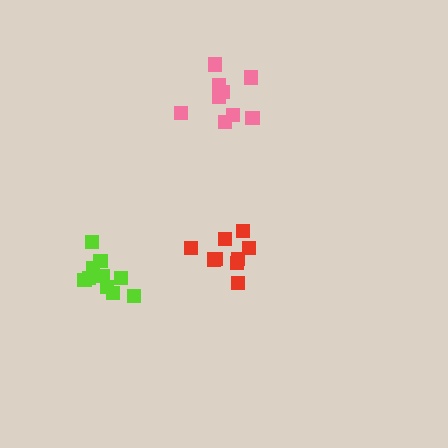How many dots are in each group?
Group 1: 9 dots, Group 2: 9 dots, Group 3: 10 dots (28 total).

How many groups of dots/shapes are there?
There are 3 groups.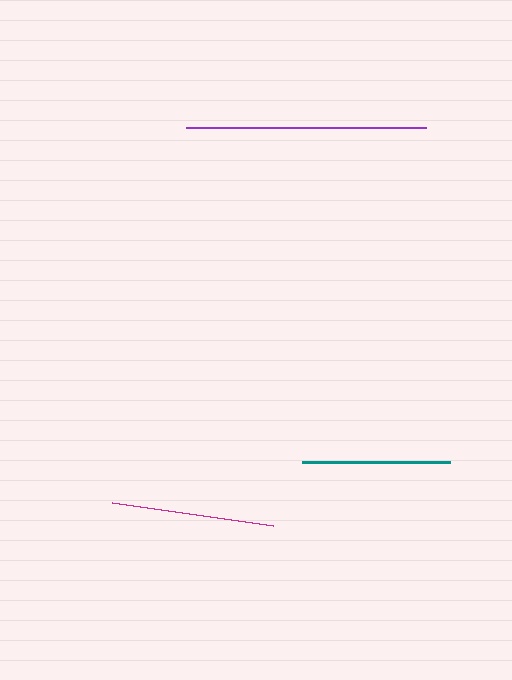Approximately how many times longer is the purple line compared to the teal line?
The purple line is approximately 1.6 times the length of the teal line.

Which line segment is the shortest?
The teal line is the shortest at approximately 147 pixels.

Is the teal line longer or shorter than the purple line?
The purple line is longer than the teal line.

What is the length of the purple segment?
The purple segment is approximately 241 pixels long.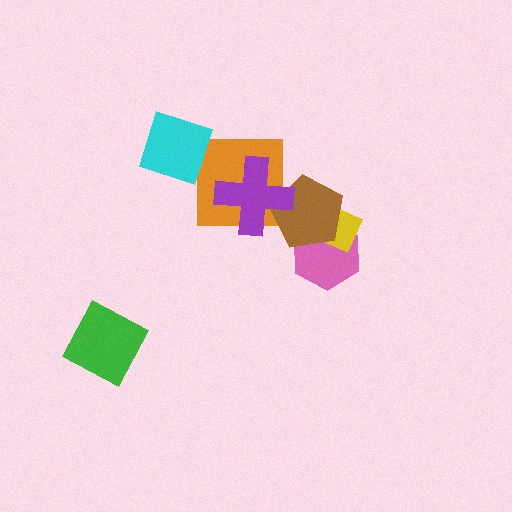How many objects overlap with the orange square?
2 objects overlap with the orange square.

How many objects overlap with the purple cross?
2 objects overlap with the purple cross.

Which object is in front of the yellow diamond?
The brown pentagon is in front of the yellow diamond.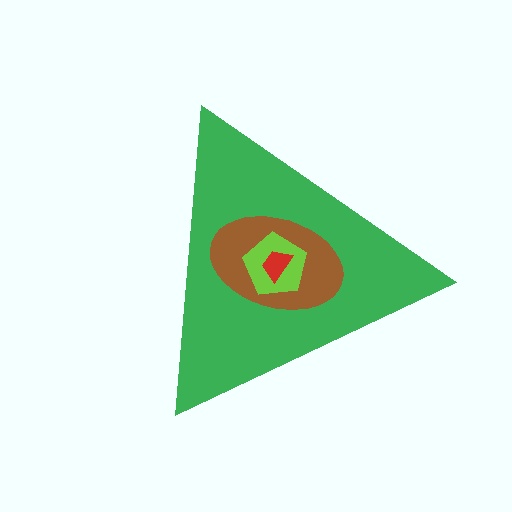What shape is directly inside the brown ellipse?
The lime pentagon.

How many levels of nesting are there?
4.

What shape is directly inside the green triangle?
The brown ellipse.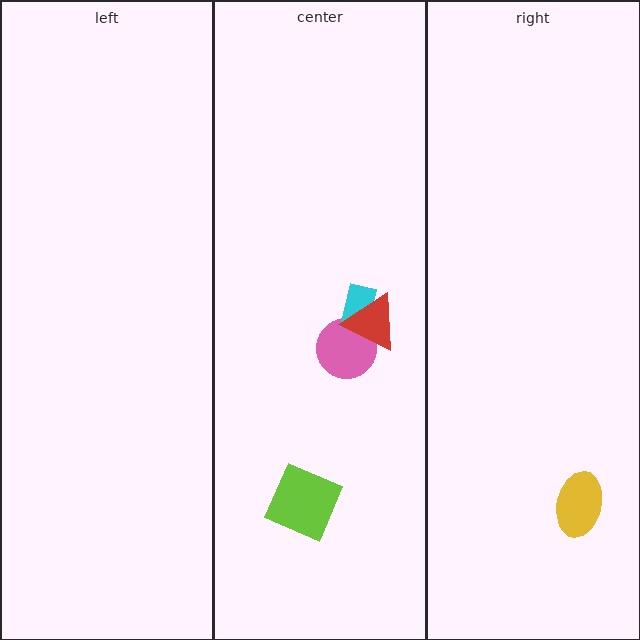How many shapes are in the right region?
1.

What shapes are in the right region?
The yellow ellipse.